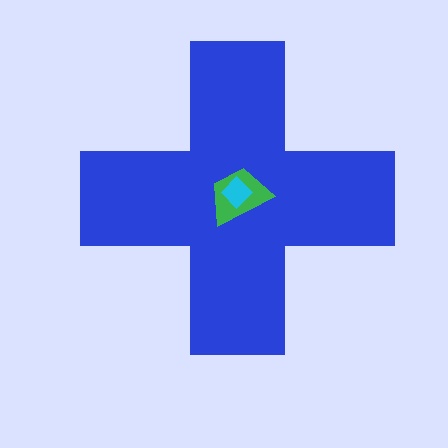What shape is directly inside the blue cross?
The green trapezoid.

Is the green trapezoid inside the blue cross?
Yes.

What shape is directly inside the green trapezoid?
The cyan diamond.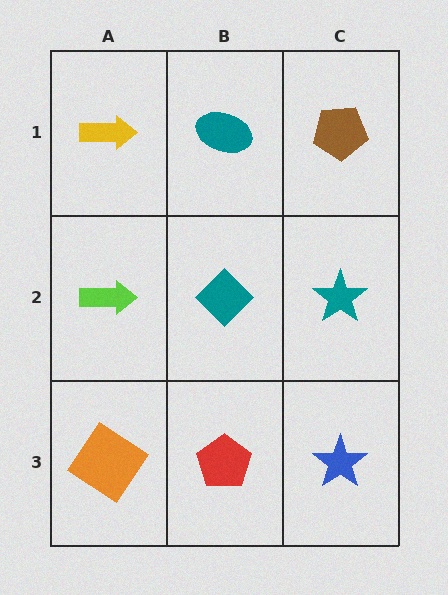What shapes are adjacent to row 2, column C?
A brown pentagon (row 1, column C), a blue star (row 3, column C), a teal diamond (row 2, column B).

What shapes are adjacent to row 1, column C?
A teal star (row 2, column C), a teal ellipse (row 1, column B).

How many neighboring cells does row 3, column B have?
3.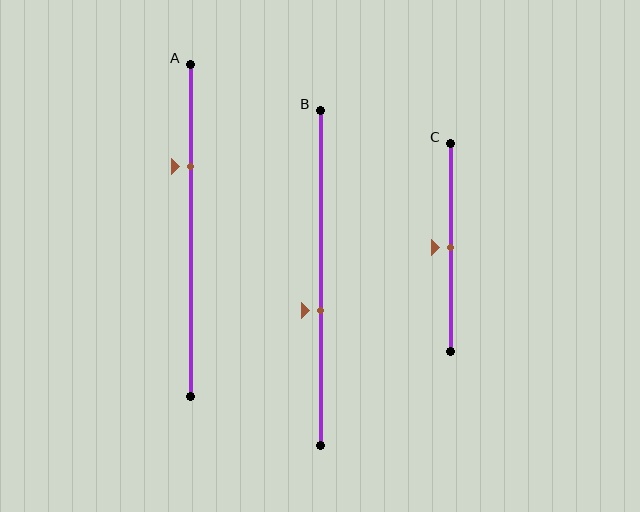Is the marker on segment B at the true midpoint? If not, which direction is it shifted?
No, the marker on segment B is shifted downward by about 10% of the segment length.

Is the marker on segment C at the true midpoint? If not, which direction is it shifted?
Yes, the marker on segment C is at the true midpoint.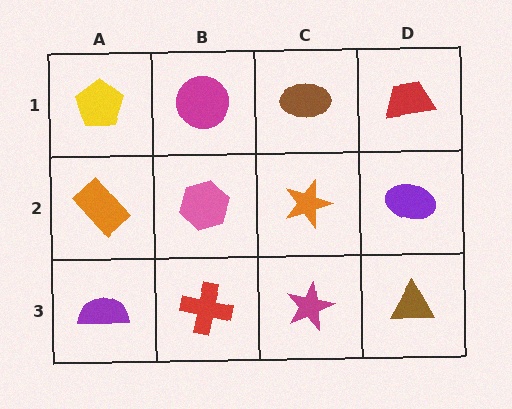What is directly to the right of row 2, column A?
A pink hexagon.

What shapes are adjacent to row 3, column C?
An orange star (row 2, column C), a red cross (row 3, column B), a brown triangle (row 3, column D).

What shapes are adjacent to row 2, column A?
A yellow pentagon (row 1, column A), a purple semicircle (row 3, column A), a pink hexagon (row 2, column B).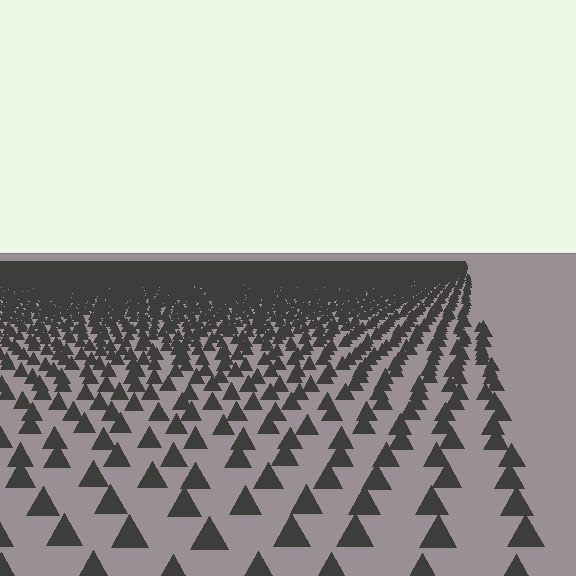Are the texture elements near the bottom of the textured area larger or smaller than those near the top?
Larger. Near the bottom, elements are closer to the viewer and appear at a bigger on-screen size.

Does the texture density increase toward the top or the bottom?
Density increases toward the top.